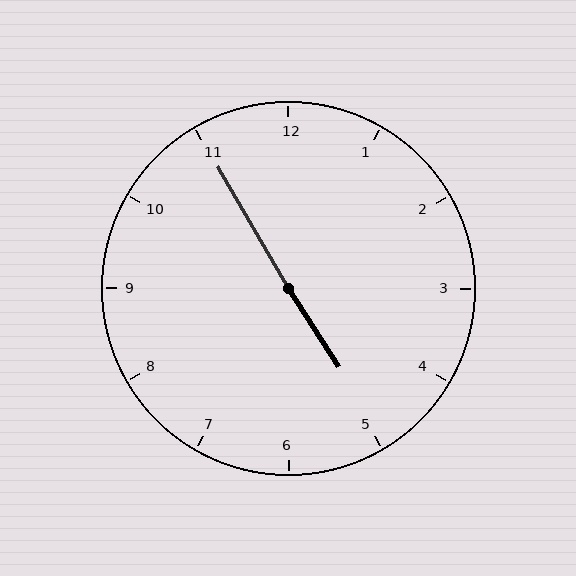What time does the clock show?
4:55.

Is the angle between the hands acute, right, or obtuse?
It is obtuse.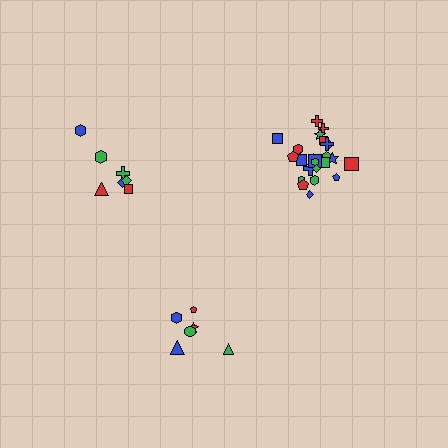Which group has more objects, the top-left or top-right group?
The top-right group.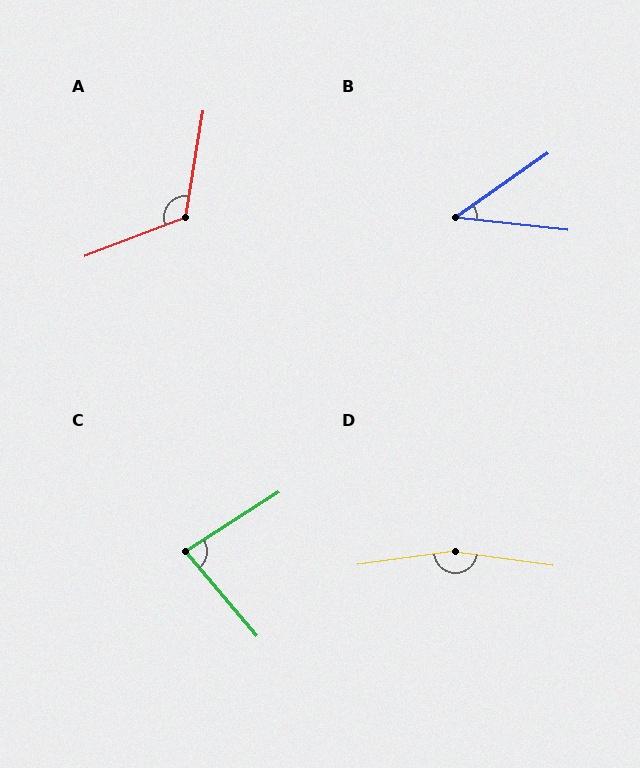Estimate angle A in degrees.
Approximately 120 degrees.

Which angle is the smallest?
B, at approximately 41 degrees.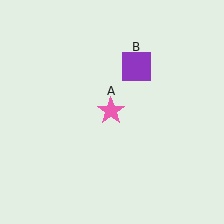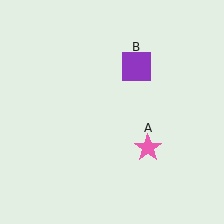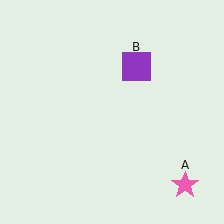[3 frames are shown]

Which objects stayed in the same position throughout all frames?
Purple square (object B) remained stationary.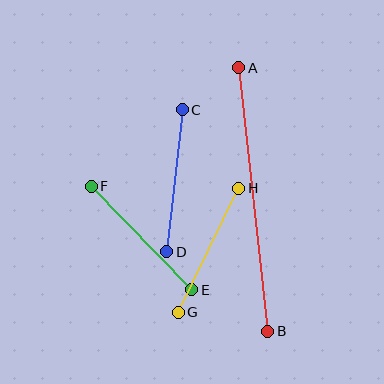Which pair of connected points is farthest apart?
Points A and B are farthest apart.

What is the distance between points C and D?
The distance is approximately 143 pixels.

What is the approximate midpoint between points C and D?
The midpoint is at approximately (175, 181) pixels.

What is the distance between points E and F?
The distance is approximately 144 pixels.